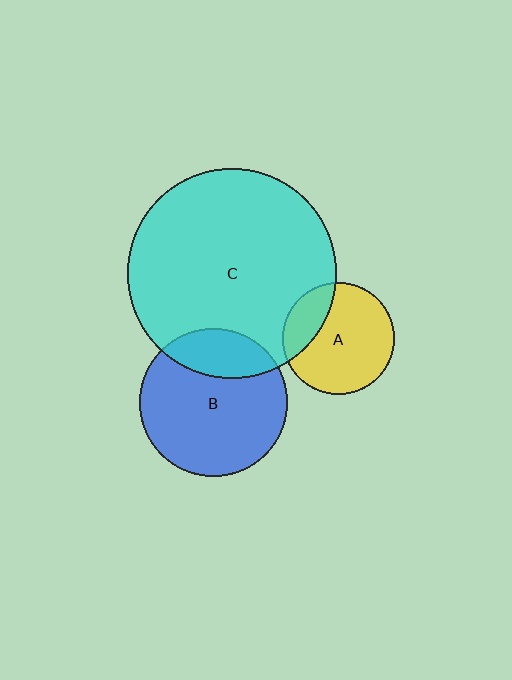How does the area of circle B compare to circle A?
Approximately 1.7 times.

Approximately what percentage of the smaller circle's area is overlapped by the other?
Approximately 25%.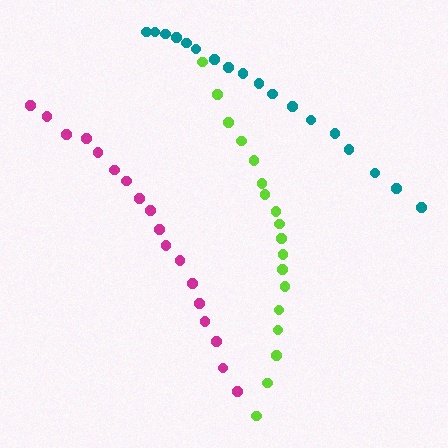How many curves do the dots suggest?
There are 3 distinct paths.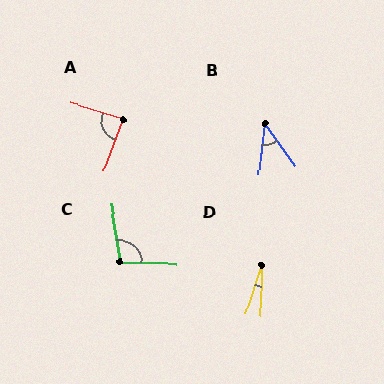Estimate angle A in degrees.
Approximately 86 degrees.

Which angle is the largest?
C, at approximately 101 degrees.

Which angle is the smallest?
D, at approximately 17 degrees.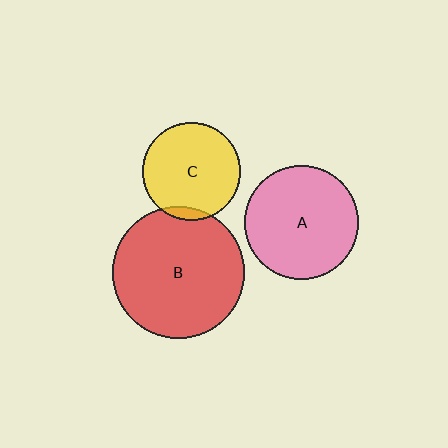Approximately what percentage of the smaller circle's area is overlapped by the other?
Approximately 5%.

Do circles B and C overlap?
Yes.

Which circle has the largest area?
Circle B (red).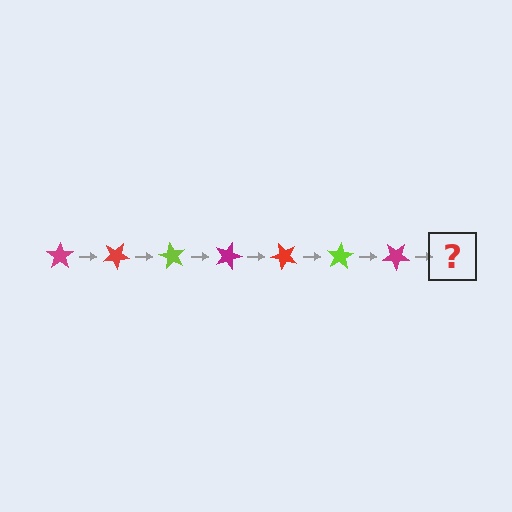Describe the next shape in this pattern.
It should be a red star, rotated 210 degrees from the start.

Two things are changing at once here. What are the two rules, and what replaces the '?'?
The two rules are that it rotates 30 degrees each step and the color cycles through magenta, red, and lime. The '?' should be a red star, rotated 210 degrees from the start.